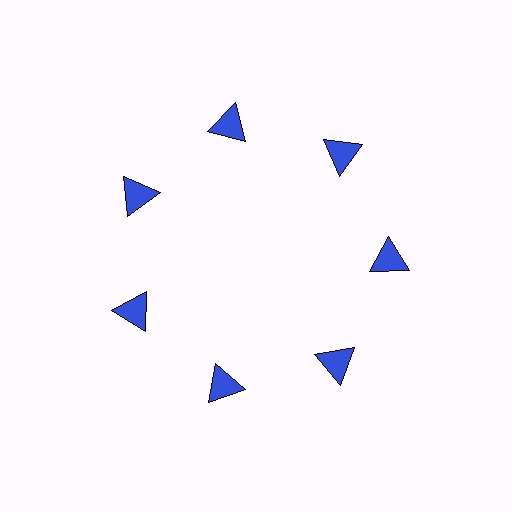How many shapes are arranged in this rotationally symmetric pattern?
There are 7 shapes, arranged in 7 groups of 1.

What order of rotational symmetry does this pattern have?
This pattern has 7-fold rotational symmetry.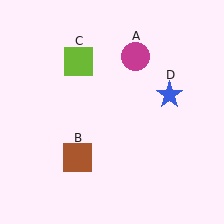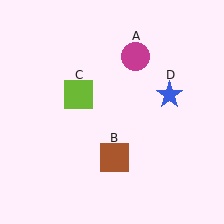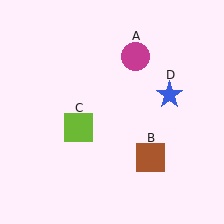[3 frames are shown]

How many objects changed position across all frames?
2 objects changed position: brown square (object B), lime square (object C).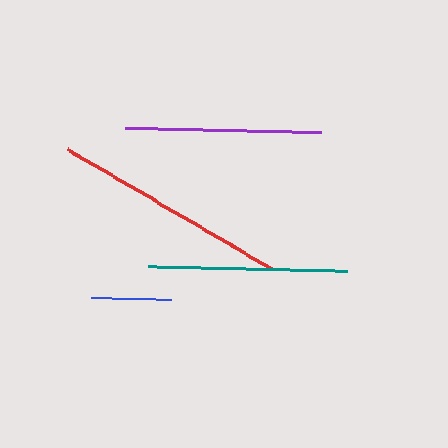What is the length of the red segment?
The red segment is approximately 237 pixels long.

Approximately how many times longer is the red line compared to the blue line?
The red line is approximately 3.0 times the length of the blue line.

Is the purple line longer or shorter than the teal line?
The teal line is longer than the purple line.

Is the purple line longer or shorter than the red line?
The red line is longer than the purple line.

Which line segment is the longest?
The red line is the longest at approximately 237 pixels.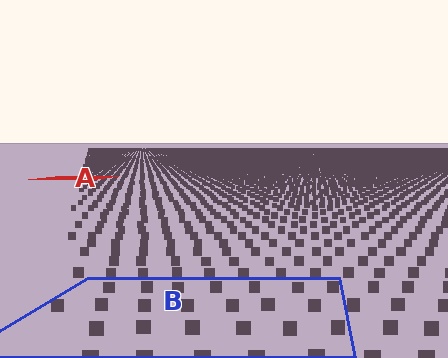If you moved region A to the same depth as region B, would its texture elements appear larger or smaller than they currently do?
They would appear larger. At a closer depth, the same texture elements are projected at a bigger on-screen size.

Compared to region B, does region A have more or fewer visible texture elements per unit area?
Region A has more texture elements per unit area — they are packed more densely because it is farther away.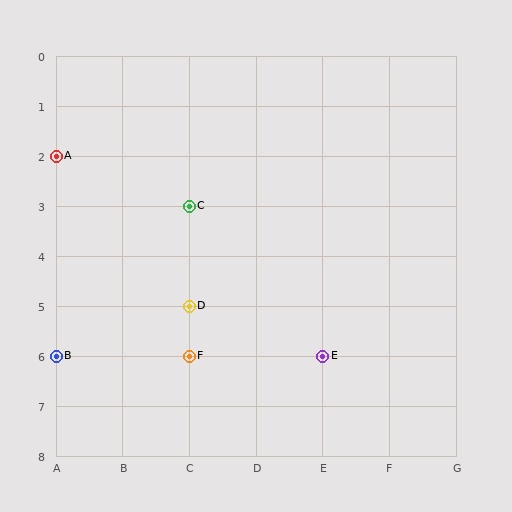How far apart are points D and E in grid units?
Points D and E are 2 columns and 1 row apart (about 2.2 grid units diagonally).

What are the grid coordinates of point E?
Point E is at grid coordinates (E, 6).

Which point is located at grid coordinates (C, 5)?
Point D is at (C, 5).